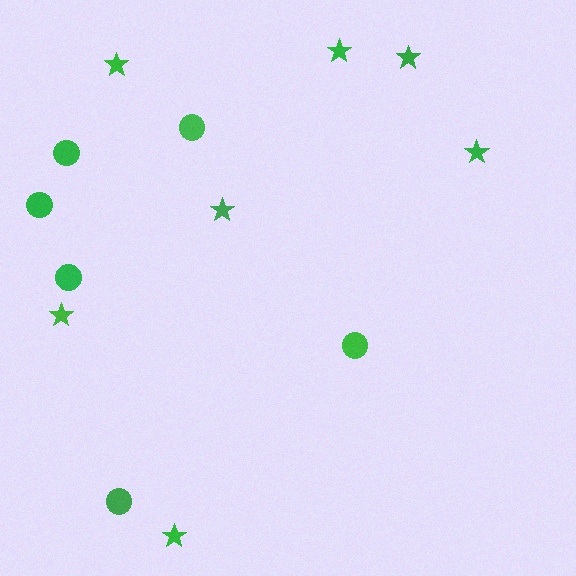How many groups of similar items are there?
There are 2 groups: one group of circles (6) and one group of stars (7).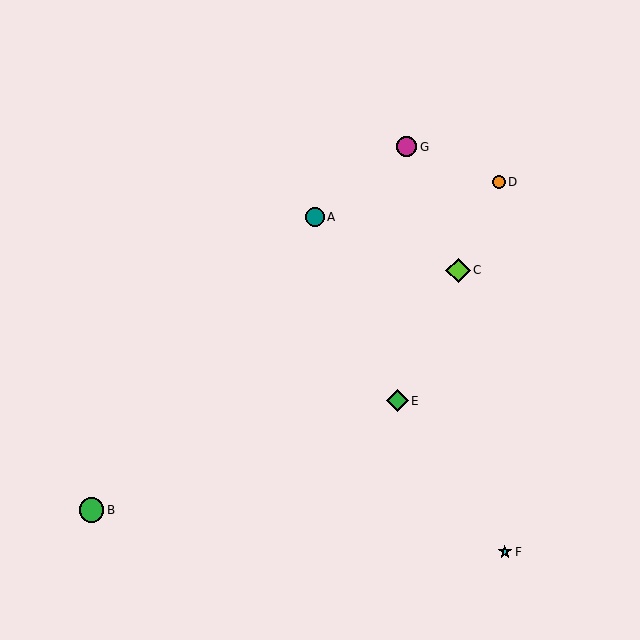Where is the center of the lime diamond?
The center of the lime diamond is at (458, 270).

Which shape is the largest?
The green circle (labeled B) is the largest.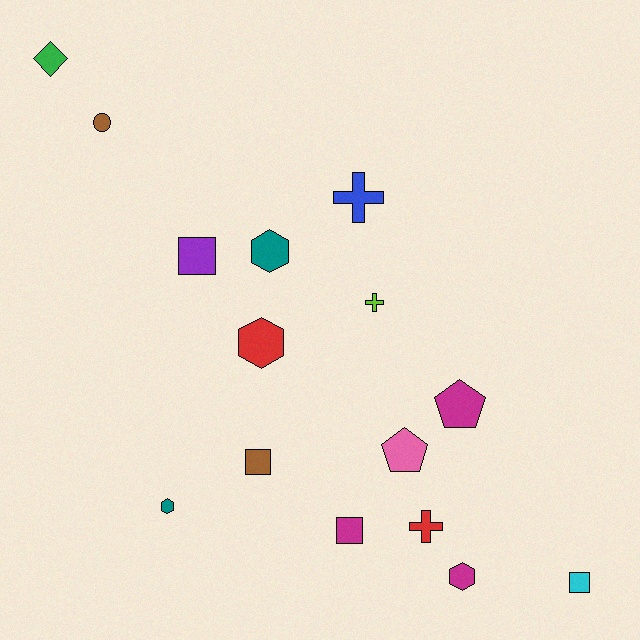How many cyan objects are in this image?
There is 1 cyan object.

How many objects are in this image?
There are 15 objects.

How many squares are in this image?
There are 4 squares.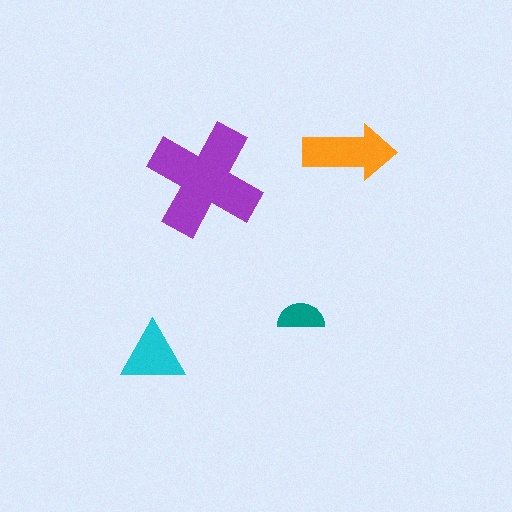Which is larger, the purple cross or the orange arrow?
The purple cross.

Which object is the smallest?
The teal semicircle.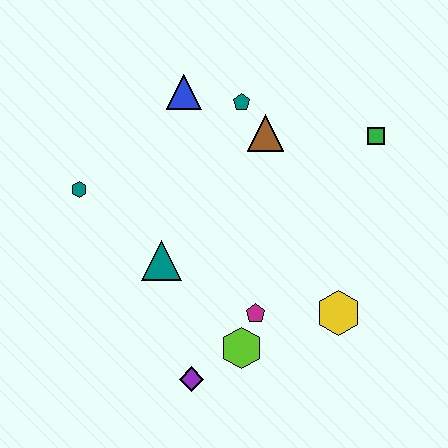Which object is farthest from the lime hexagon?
The blue triangle is farthest from the lime hexagon.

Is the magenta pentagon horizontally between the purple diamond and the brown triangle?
Yes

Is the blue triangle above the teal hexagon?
Yes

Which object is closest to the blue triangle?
The teal pentagon is closest to the blue triangle.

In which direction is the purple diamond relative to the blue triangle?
The purple diamond is below the blue triangle.